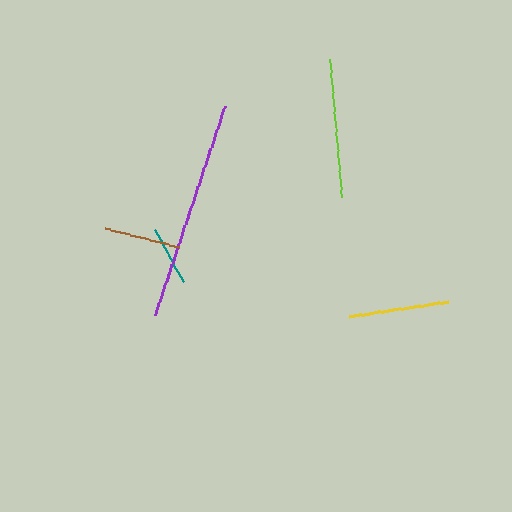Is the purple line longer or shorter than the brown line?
The purple line is longer than the brown line.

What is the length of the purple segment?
The purple segment is approximately 220 pixels long.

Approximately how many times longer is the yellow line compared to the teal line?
The yellow line is approximately 1.7 times the length of the teal line.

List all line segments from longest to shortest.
From longest to shortest: purple, lime, yellow, brown, teal.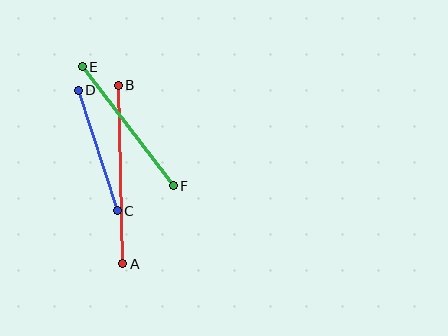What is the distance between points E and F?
The distance is approximately 149 pixels.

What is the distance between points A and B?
The distance is approximately 179 pixels.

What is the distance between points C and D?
The distance is approximately 127 pixels.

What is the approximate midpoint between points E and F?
The midpoint is at approximately (128, 126) pixels.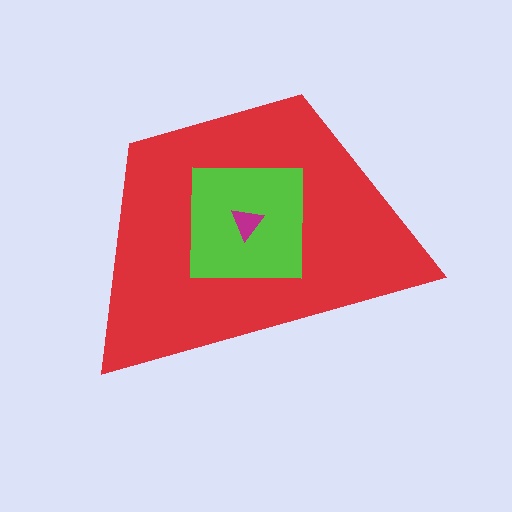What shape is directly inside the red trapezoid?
The lime square.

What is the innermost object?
The magenta triangle.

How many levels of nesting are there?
3.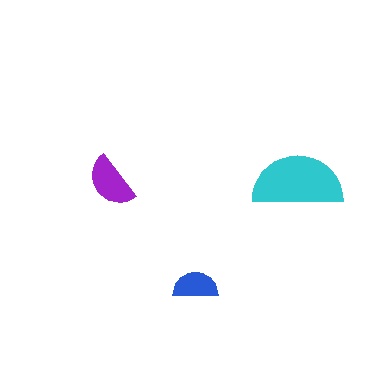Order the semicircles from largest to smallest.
the cyan one, the purple one, the blue one.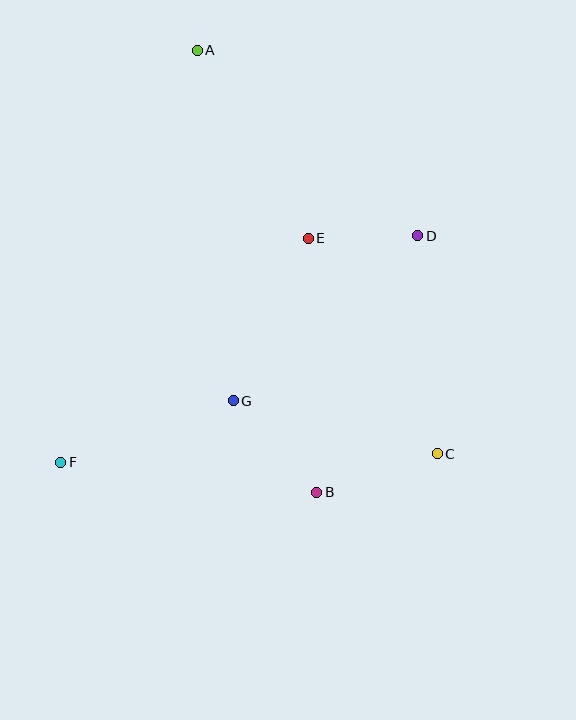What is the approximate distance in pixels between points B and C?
The distance between B and C is approximately 127 pixels.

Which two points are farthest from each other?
Points A and C are farthest from each other.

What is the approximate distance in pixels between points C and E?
The distance between C and E is approximately 251 pixels.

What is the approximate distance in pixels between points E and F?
The distance between E and F is approximately 334 pixels.